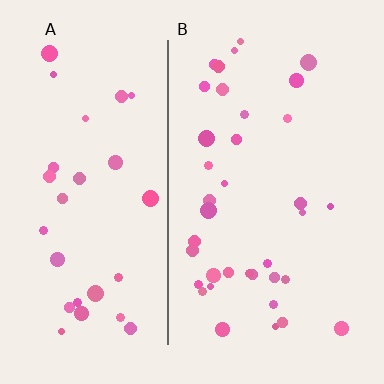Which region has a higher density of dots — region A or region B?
B (the right).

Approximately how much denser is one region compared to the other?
Approximately 1.2× — region B over region A.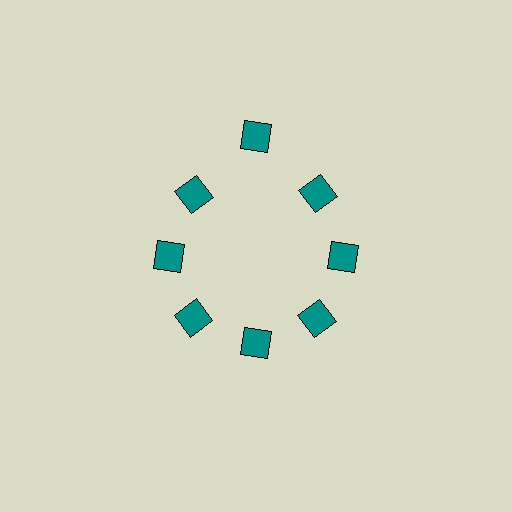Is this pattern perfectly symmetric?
No. The 8 teal diamonds are arranged in a ring, but one element near the 12 o'clock position is pushed outward from the center, breaking the 8-fold rotational symmetry.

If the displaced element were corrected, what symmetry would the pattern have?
It would have 8-fold rotational symmetry — the pattern would map onto itself every 45 degrees.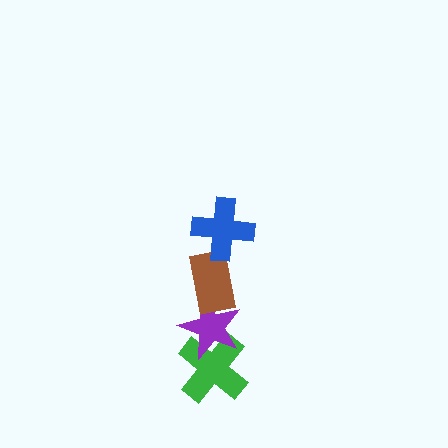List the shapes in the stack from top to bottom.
From top to bottom: the blue cross, the brown rectangle, the purple star, the green cross.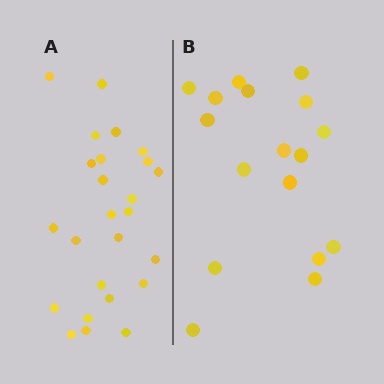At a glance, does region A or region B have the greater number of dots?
Region A (the left region) has more dots.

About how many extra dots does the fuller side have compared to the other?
Region A has roughly 8 or so more dots than region B.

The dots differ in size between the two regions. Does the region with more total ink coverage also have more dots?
No. Region B has more total ink coverage because its dots are larger, but region A actually contains more individual dots. Total area can be misleading — the number of items is what matters here.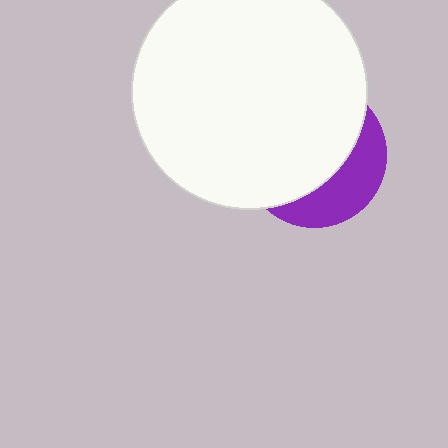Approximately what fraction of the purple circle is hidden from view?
Roughly 67% of the purple circle is hidden behind the white circle.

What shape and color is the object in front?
The object in front is a white circle.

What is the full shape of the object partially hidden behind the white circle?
The partially hidden object is a purple circle.